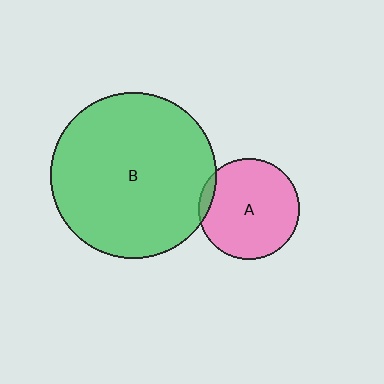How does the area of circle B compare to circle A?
Approximately 2.7 times.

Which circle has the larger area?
Circle B (green).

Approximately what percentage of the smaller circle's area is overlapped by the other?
Approximately 5%.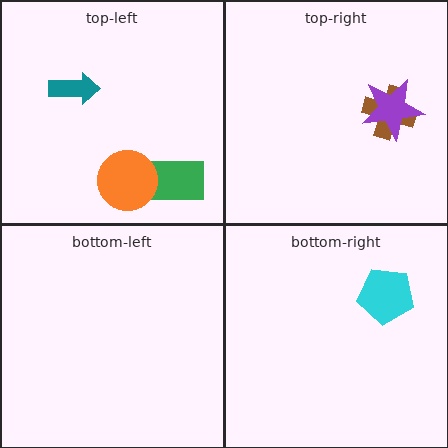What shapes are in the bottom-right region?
The cyan pentagon.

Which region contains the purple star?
The top-right region.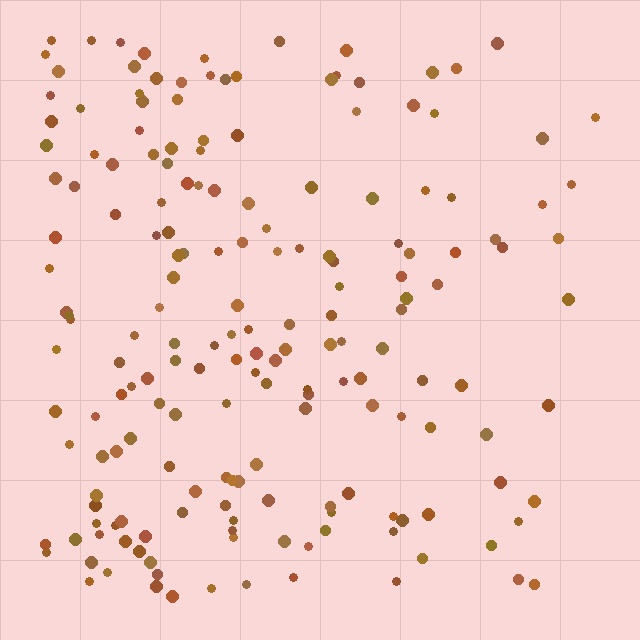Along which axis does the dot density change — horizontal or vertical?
Horizontal.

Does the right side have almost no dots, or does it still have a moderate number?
Still a moderate number, just noticeably fewer than the left.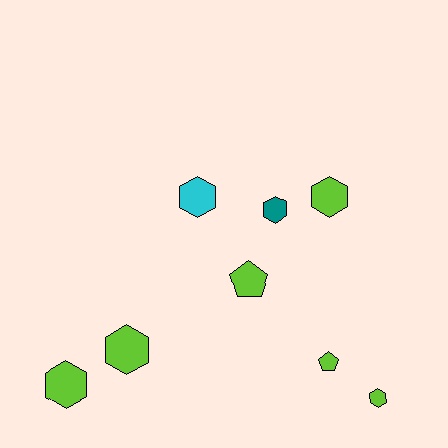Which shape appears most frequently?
Hexagon, with 6 objects.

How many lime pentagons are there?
There are 2 lime pentagons.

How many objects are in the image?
There are 8 objects.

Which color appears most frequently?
Lime, with 6 objects.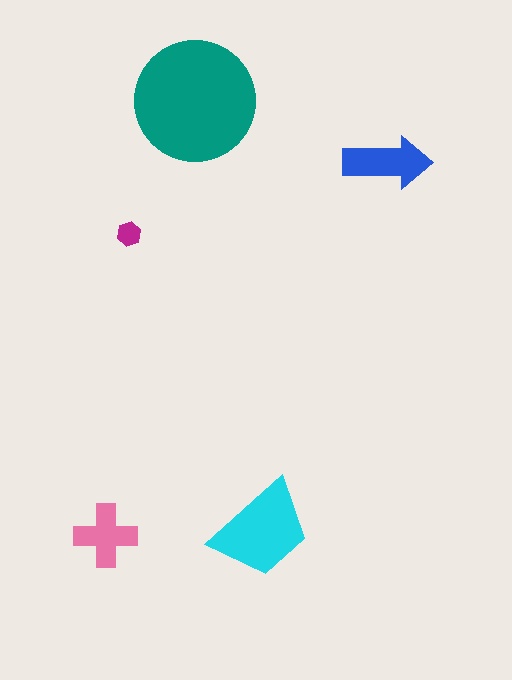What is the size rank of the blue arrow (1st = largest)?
3rd.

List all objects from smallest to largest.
The magenta hexagon, the pink cross, the blue arrow, the cyan trapezoid, the teal circle.